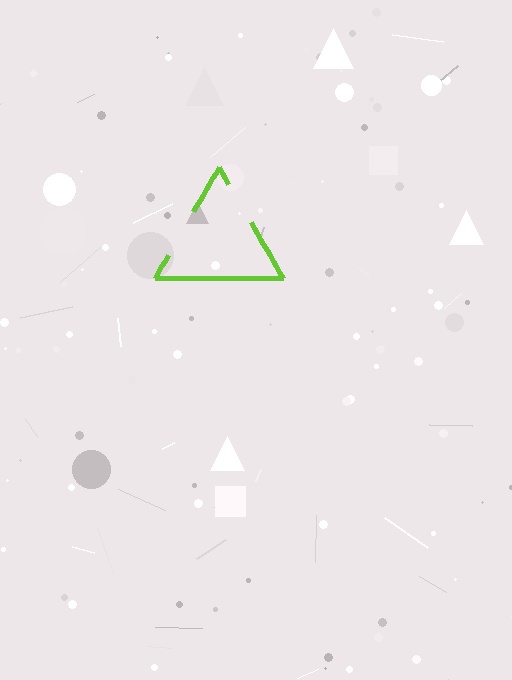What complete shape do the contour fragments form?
The contour fragments form a triangle.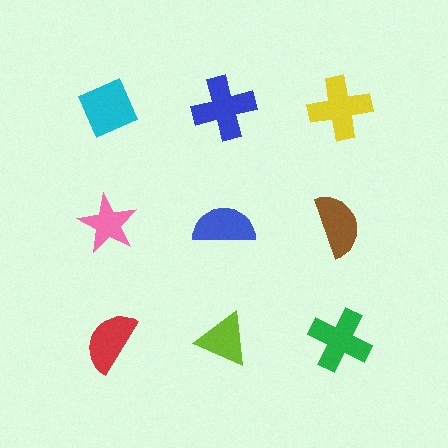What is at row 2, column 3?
A brown semicircle.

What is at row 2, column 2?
A blue semicircle.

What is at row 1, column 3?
A yellow cross.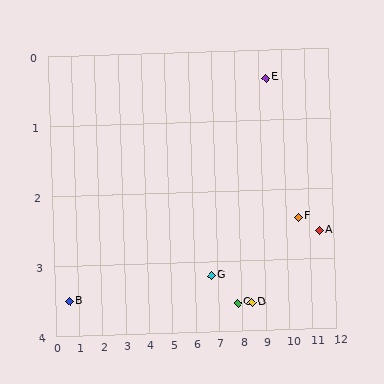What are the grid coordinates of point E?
Point E is at approximately (9.3, 0.4).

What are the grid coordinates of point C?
Point C is at approximately (7.8, 3.6).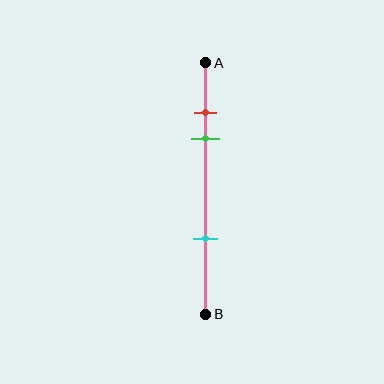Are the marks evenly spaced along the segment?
No, the marks are not evenly spaced.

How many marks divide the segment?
There are 3 marks dividing the segment.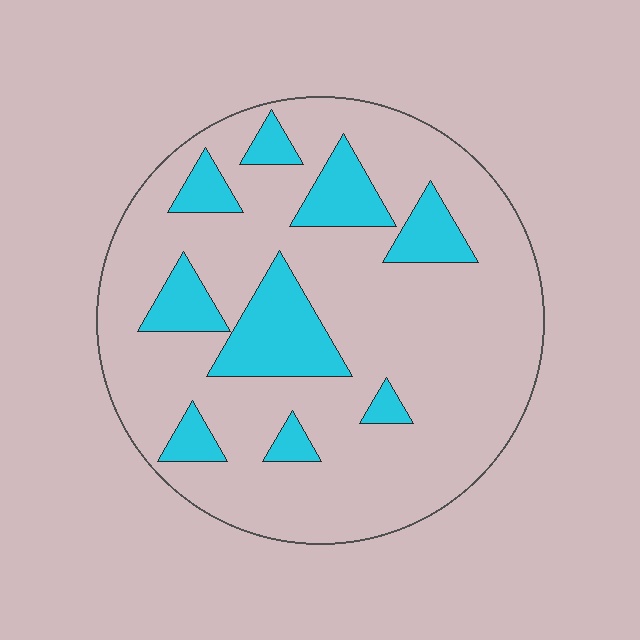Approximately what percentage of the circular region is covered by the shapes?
Approximately 20%.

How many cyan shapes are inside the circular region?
9.